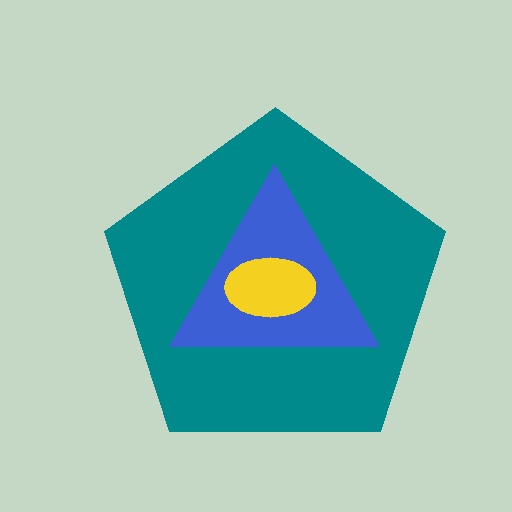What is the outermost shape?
The teal pentagon.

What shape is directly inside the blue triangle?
The yellow ellipse.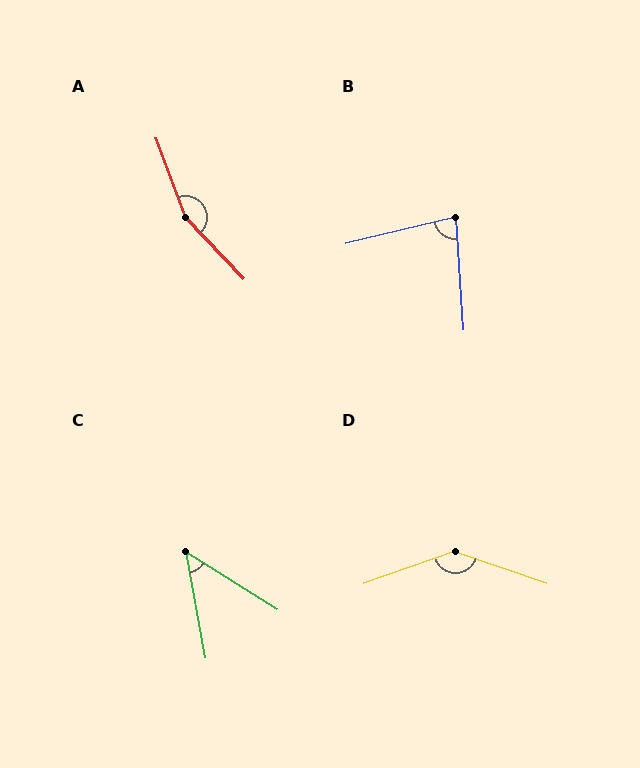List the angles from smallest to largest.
C (47°), B (80°), D (141°), A (157°).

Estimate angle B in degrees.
Approximately 80 degrees.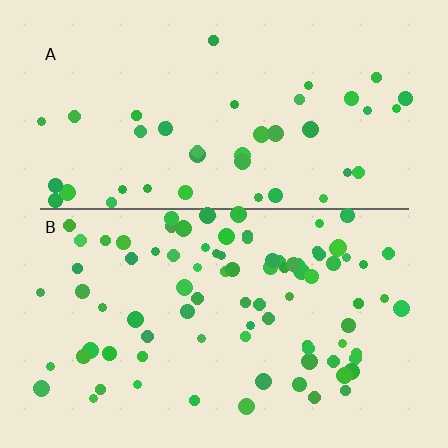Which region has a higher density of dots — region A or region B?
B (the bottom).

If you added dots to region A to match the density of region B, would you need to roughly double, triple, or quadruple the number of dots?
Approximately double.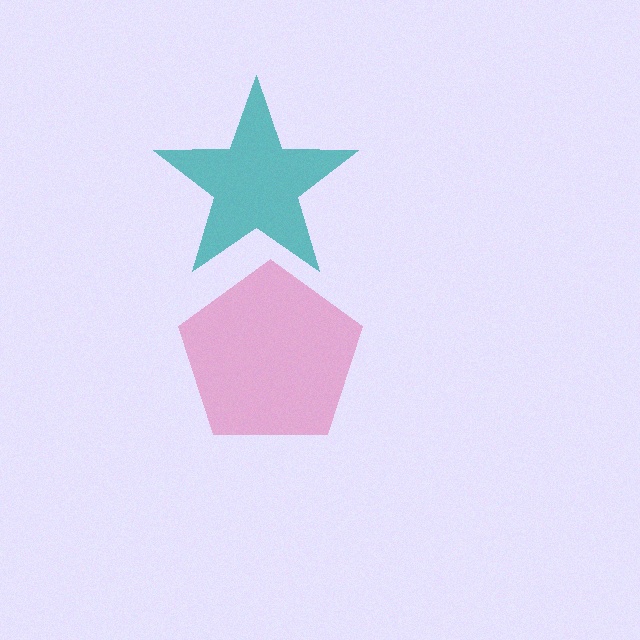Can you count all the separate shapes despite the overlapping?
Yes, there are 2 separate shapes.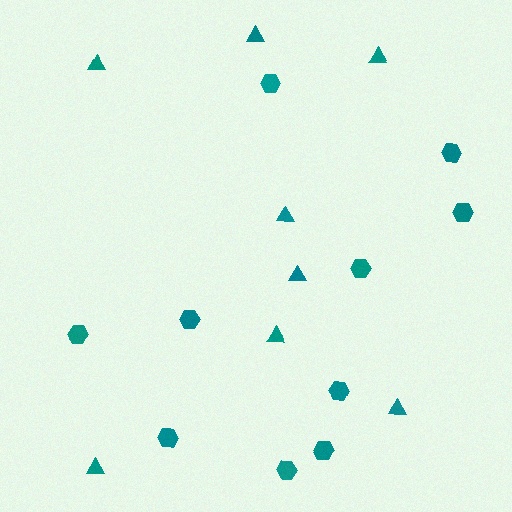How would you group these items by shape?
There are 2 groups: one group of hexagons (10) and one group of triangles (8).